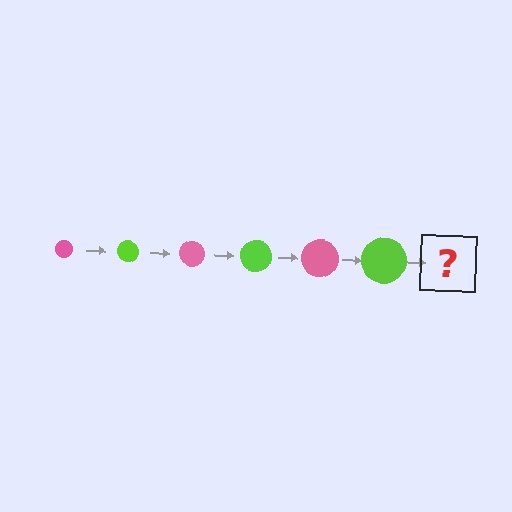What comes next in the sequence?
The next element should be a pink circle, larger than the previous one.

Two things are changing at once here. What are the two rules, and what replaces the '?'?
The two rules are that the circle grows larger each step and the color cycles through pink and lime. The '?' should be a pink circle, larger than the previous one.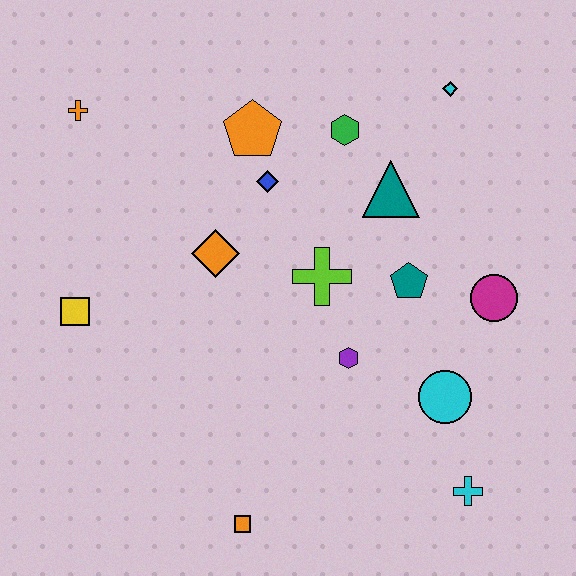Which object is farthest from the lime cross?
The orange cross is farthest from the lime cross.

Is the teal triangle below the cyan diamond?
Yes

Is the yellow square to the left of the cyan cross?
Yes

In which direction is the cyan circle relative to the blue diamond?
The cyan circle is below the blue diamond.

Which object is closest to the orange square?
The purple hexagon is closest to the orange square.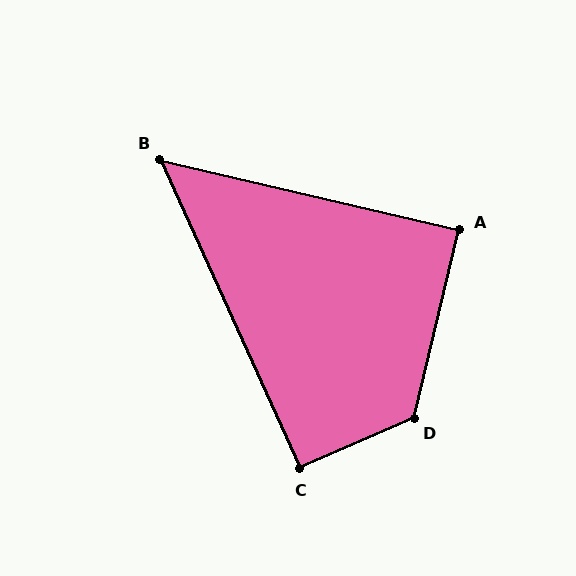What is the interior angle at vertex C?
Approximately 90 degrees (approximately right).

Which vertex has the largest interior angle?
D, at approximately 127 degrees.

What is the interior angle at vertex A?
Approximately 90 degrees (approximately right).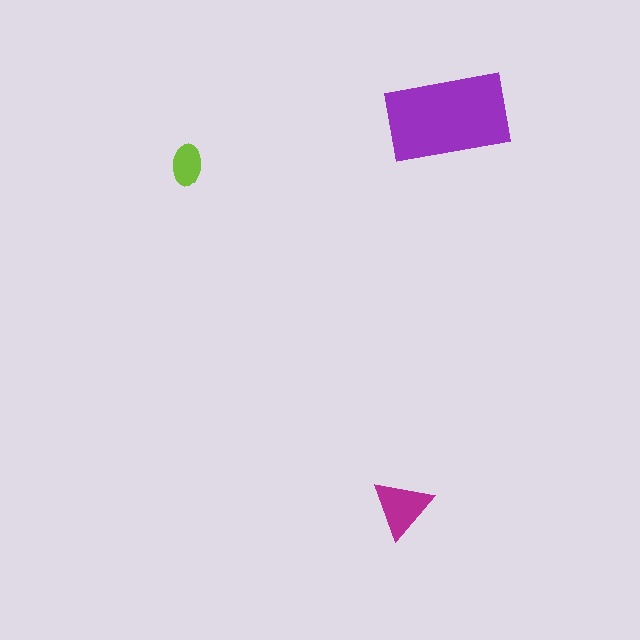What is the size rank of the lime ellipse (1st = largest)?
3rd.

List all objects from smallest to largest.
The lime ellipse, the magenta triangle, the purple rectangle.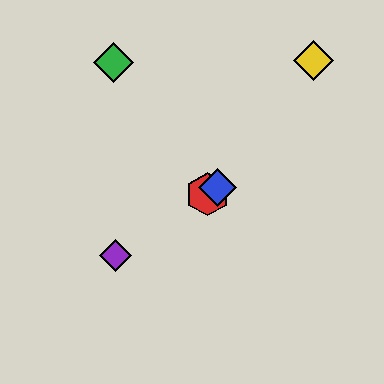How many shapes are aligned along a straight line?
3 shapes (the red hexagon, the blue diamond, the purple diamond) are aligned along a straight line.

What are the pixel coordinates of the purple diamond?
The purple diamond is at (115, 255).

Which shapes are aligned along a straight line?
The red hexagon, the blue diamond, the purple diamond are aligned along a straight line.